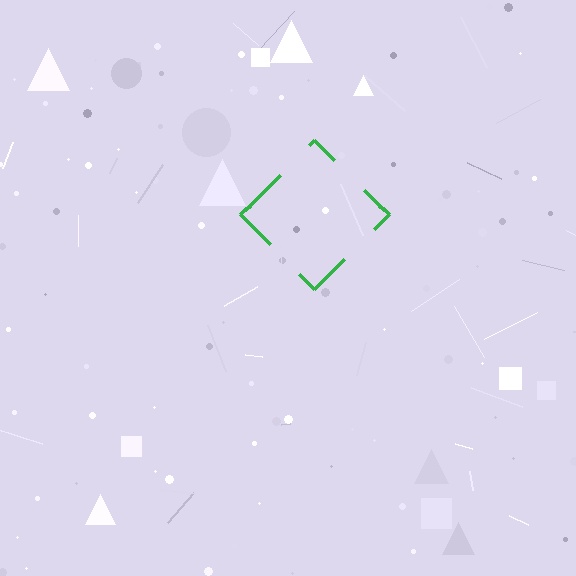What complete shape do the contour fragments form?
The contour fragments form a diamond.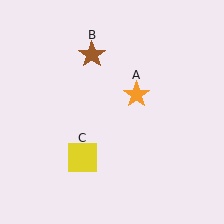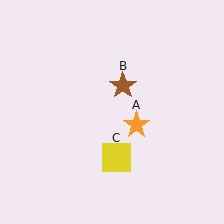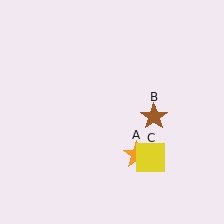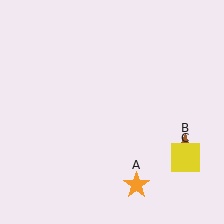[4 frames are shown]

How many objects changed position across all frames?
3 objects changed position: orange star (object A), brown star (object B), yellow square (object C).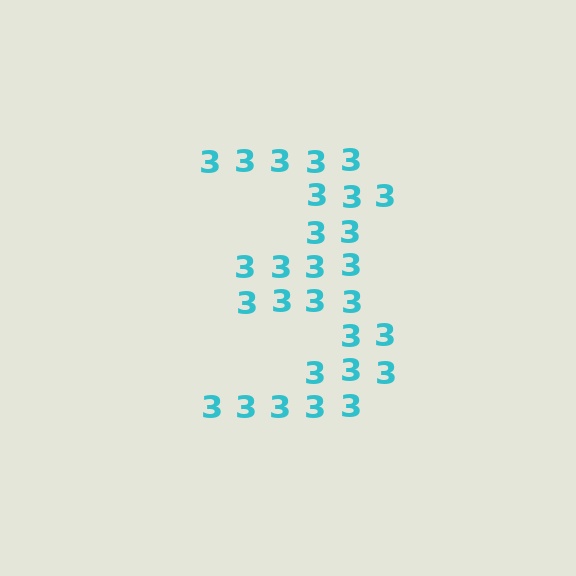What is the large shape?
The large shape is the digit 3.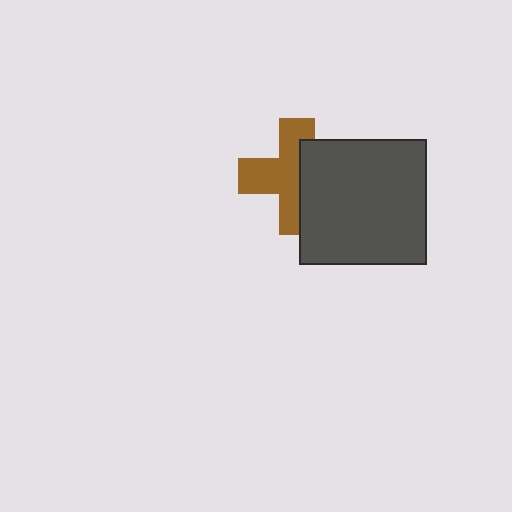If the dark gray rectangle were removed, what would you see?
You would see the complete brown cross.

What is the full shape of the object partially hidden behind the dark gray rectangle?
The partially hidden object is a brown cross.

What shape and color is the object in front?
The object in front is a dark gray rectangle.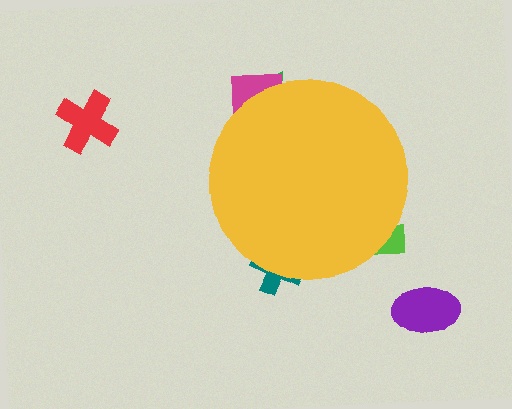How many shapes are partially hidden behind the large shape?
4 shapes are partially hidden.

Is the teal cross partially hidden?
Yes, the teal cross is partially hidden behind the yellow circle.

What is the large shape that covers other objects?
A yellow circle.